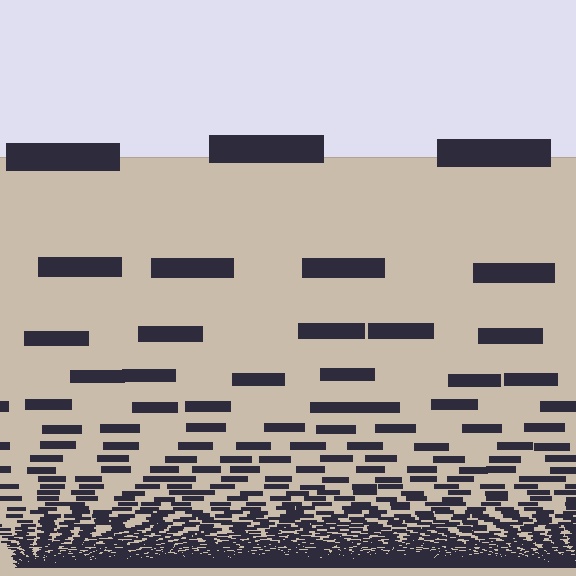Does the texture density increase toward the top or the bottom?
Density increases toward the bottom.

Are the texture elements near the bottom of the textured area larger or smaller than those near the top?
Smaller. The gradient is inverted — elements near the bottom are smaller and denser.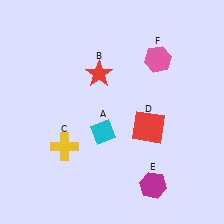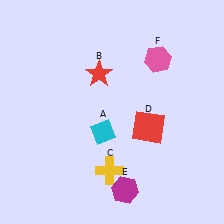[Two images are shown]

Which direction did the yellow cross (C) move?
The yellow cross (C) moved right.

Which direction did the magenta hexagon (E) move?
The magenta hexagon (E) moved left.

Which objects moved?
The objects that moved are: the yellow cross (C), the magenta hexagon (E).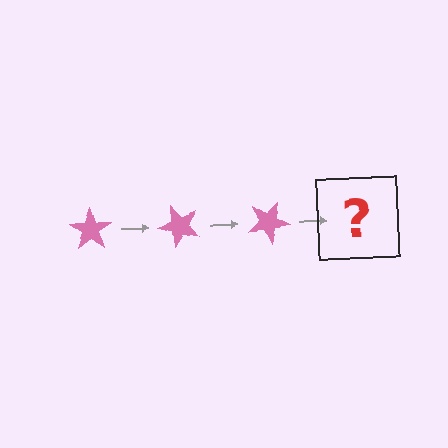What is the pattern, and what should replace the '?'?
The pattern is that the star rotates 50 degrees each step. The '?' should be a pink star rotated 150 degrees.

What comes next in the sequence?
The next element should be a pink star rotated 150 degrees.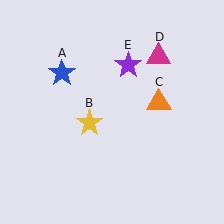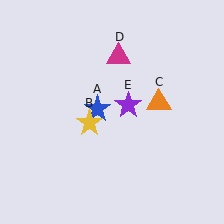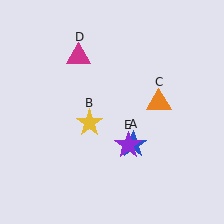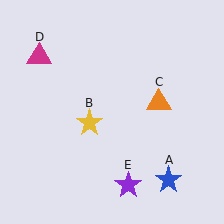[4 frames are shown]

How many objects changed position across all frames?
3 objects changed position: blue star (object A), magenta triangle (object D), purple star (object E).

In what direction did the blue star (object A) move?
The blue star (object A) moved down and to the right.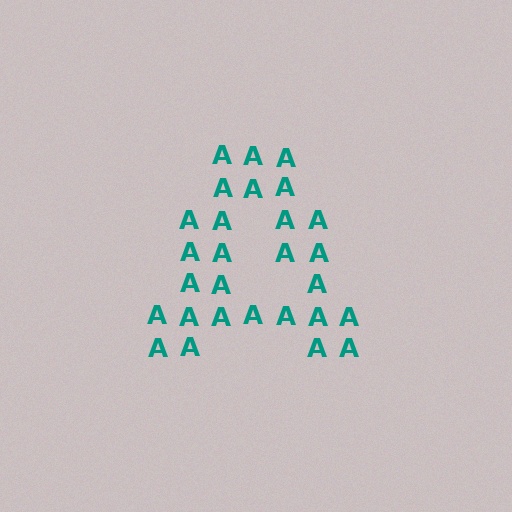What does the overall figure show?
The overall figure shows the letter A.